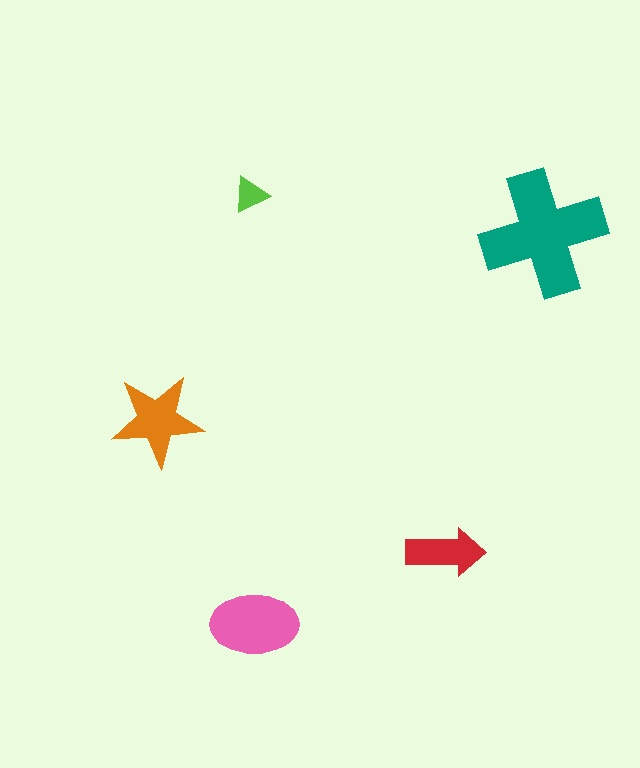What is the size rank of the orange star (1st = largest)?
3rd.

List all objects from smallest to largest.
The lime triangle, the red arrow, the orange star, the pink ellipse, the teal cross.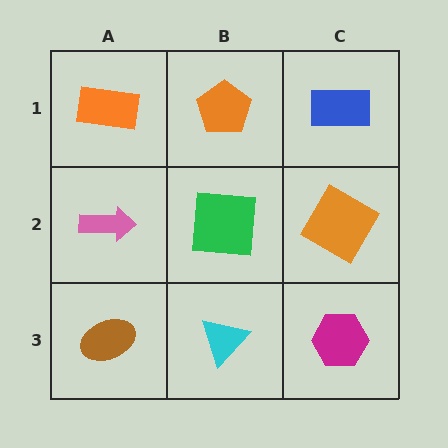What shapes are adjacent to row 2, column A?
An orange rectangle (row 1, column A), a brown ellipse (row 3, column A), a green square (row 2, column B).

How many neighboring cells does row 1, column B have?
3.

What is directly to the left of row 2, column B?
A pink arrow.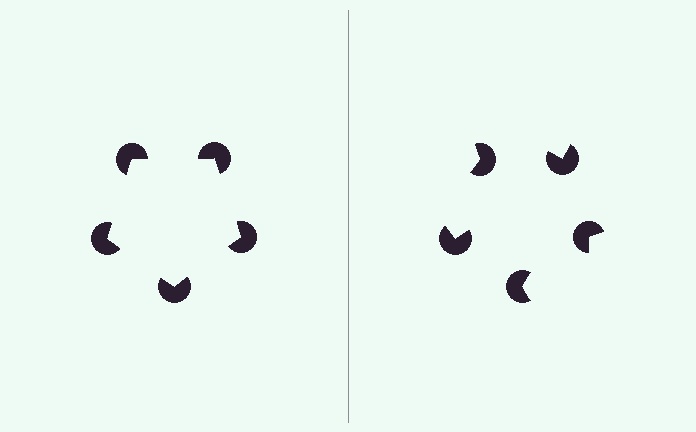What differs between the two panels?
The pac-man discs are positioned identically on both sides; only the wedge orientations differ. On the left they align to a pentagon; on the right they are misaligned.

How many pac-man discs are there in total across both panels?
10 — 5 on each side.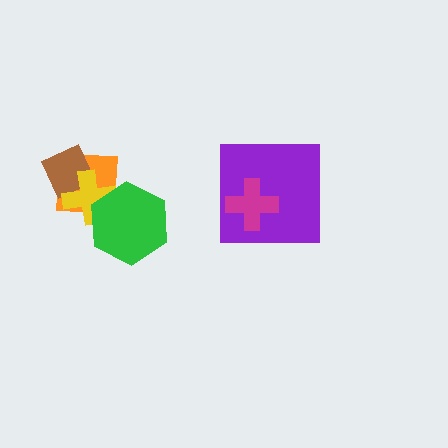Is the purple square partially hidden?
Yes, it is partially covered by another shape.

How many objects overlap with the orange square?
3 objects overlap with the orange square.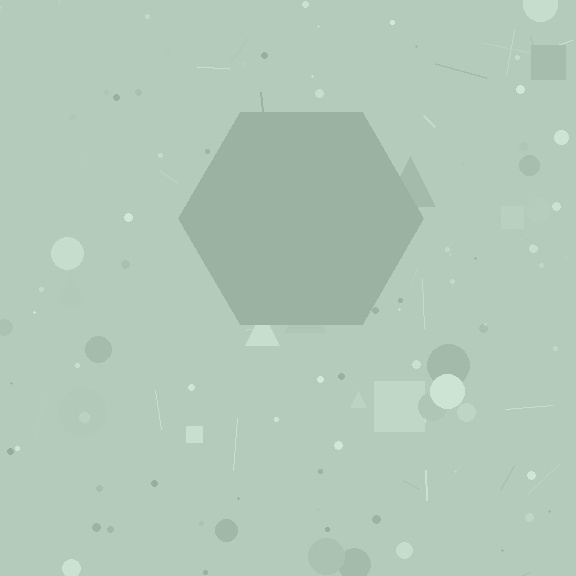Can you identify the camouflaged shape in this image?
The camouflaged shape is a hexagon.